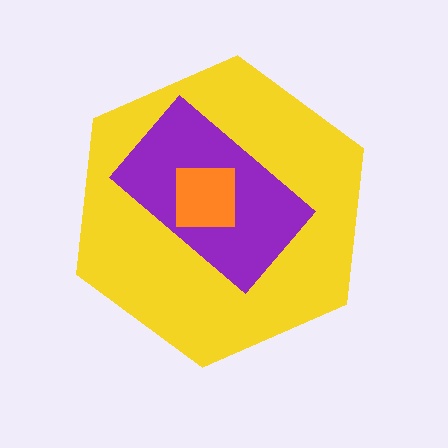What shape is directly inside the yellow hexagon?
The purple rectangle.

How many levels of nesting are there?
3.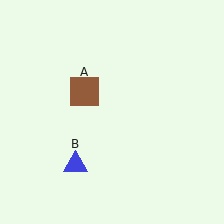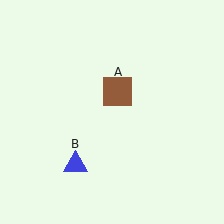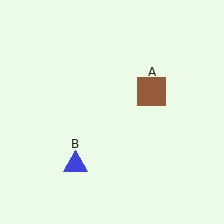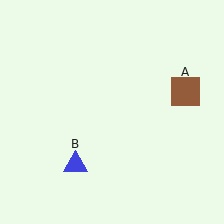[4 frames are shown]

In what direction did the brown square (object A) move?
The brown square (object A) moved right.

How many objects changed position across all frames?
1 object changed position: brown square (object A).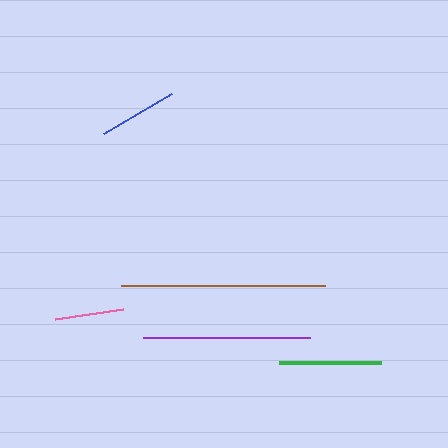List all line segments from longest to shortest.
From longest to shortest: brown, purple, green, blue, pink.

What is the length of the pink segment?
The pink segment is approximately 69 pixels long.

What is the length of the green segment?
The green segment is approximately 102 pixels long.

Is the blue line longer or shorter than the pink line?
The blue line is longer than the pink line.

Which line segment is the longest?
The brown line is the longest at approximately 204 pixels.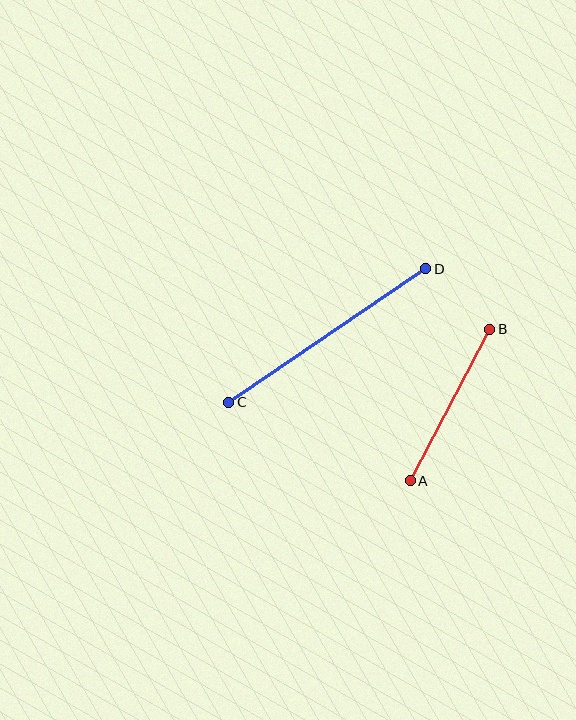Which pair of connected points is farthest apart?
Points C and D are farthest apart.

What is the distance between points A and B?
The distance is approximately 171 pixels.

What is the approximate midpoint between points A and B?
The midpoint is at approximately (450, 405) pixels.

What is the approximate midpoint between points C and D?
The midpoint is at approximately (327, 336) pixels.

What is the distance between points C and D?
The distance is approximately 238 pixels.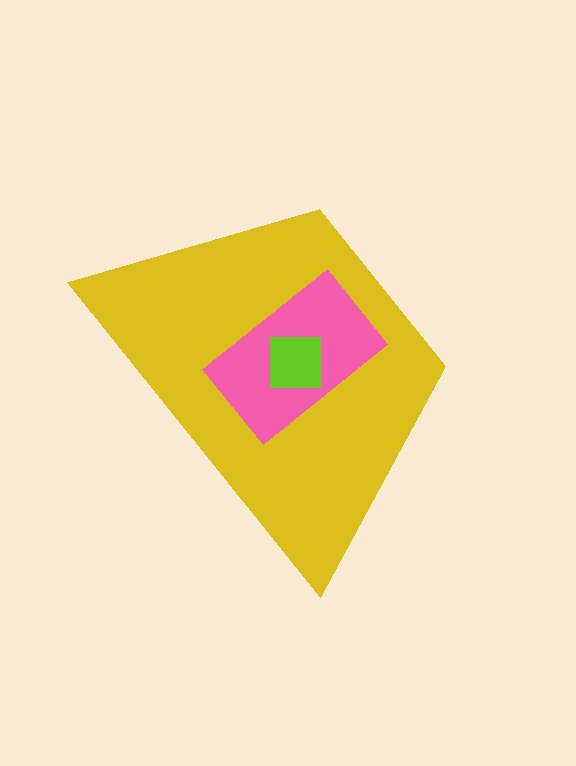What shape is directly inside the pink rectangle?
The lime square.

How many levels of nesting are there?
3.